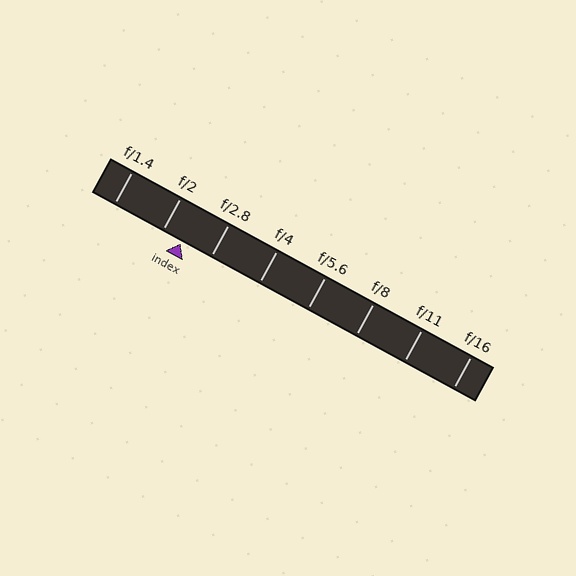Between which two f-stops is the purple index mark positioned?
The index mark is between f/2 and f/2.8.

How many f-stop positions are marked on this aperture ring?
There are 8 f-stop positions marked.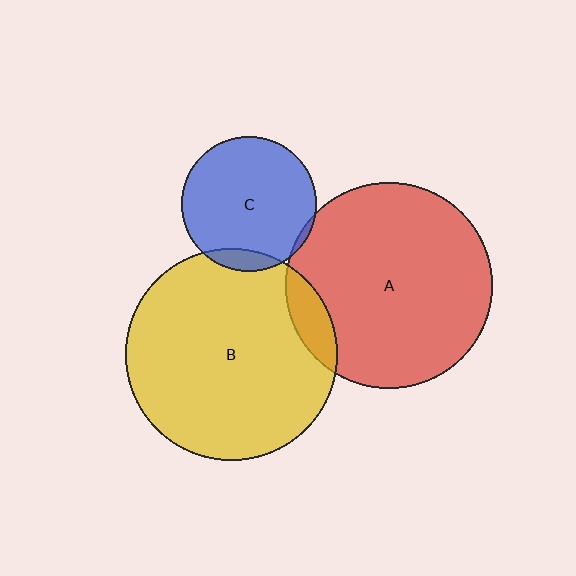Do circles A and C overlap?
Yes.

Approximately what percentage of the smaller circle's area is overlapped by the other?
Approximately 5%.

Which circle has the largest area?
Circle B (yellow).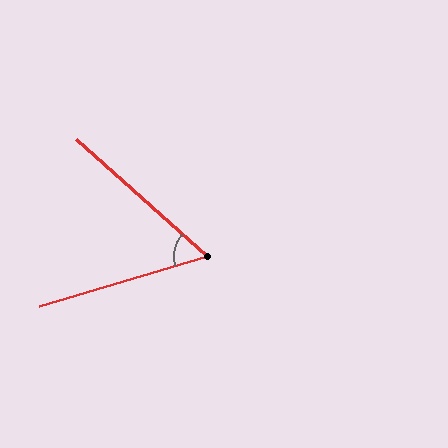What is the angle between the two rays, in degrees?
Approximately 58 degrees.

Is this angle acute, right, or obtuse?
It is acute.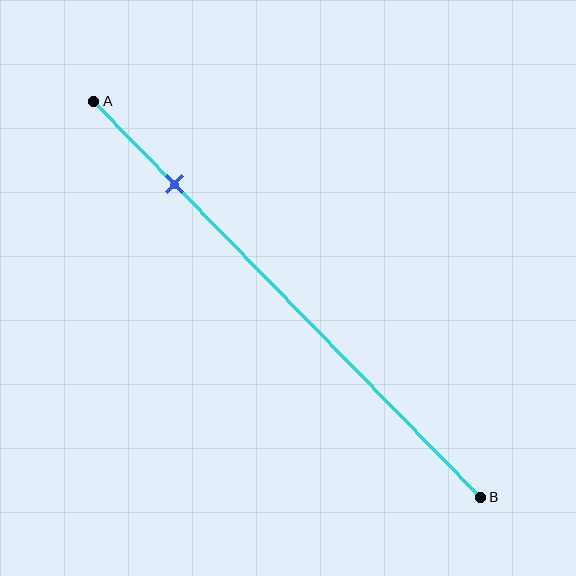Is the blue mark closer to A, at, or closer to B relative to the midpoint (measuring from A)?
The blue mark is closer to point A than the midpoint of segment AB.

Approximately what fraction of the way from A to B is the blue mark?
The blue mark is approximately 20% of the way from A to B.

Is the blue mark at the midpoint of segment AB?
No, the mark is at about 20% from A, not at the 50% midpoint.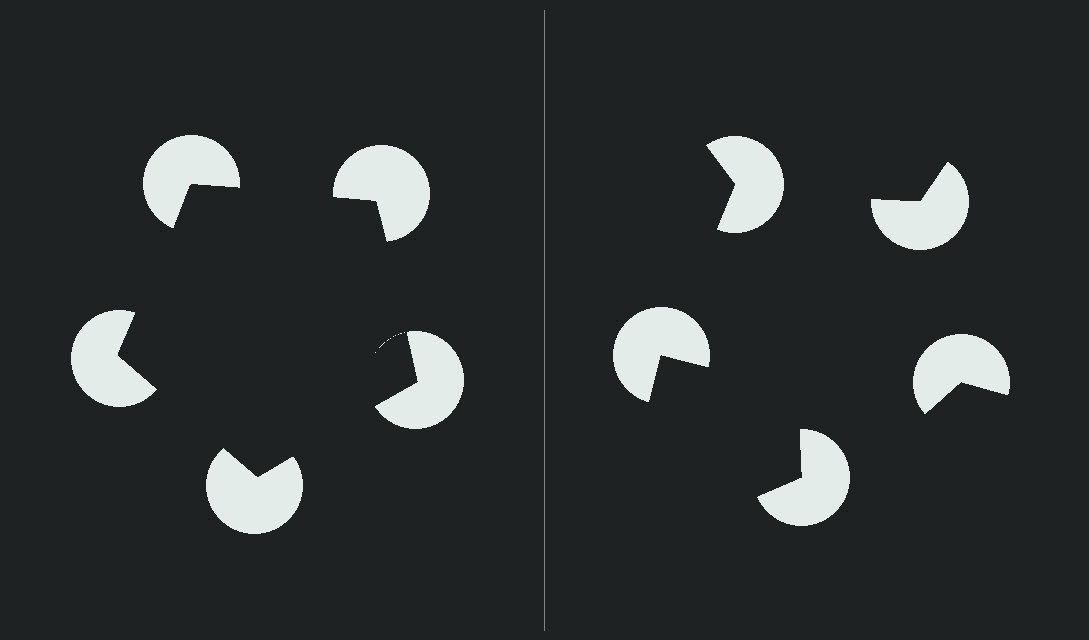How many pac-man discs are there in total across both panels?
10 — 5 on each side.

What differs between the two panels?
The pac-man discs are positioned identically on both sides; only the wedge orientations differ. On the left they align to a pentagon; on the right they are misaligned.